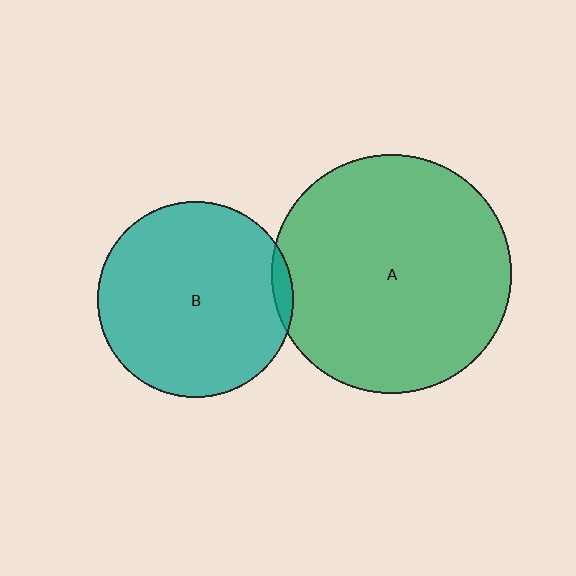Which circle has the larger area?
Circle A (green).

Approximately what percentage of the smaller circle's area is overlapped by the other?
Approximately 5%.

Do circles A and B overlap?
Yes.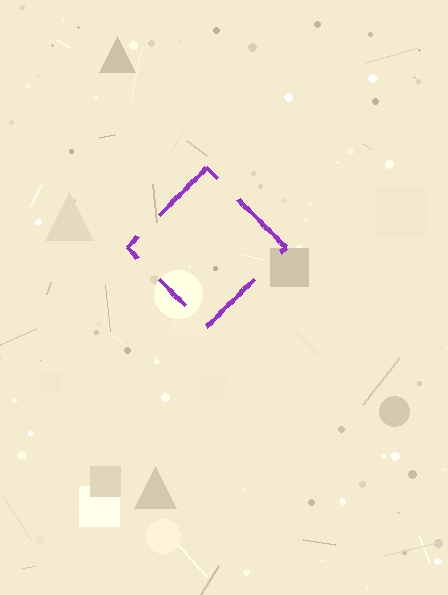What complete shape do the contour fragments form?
The contour fragments form a diamond.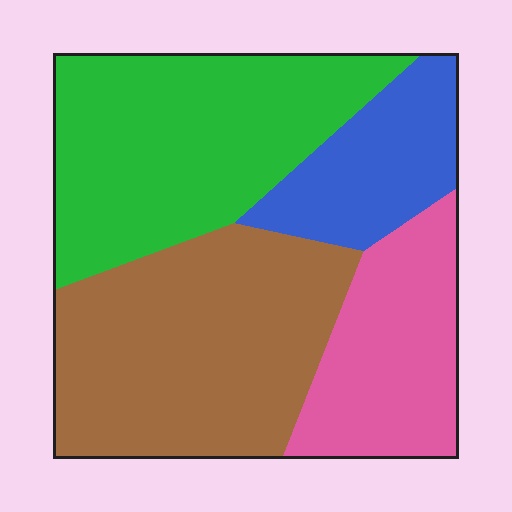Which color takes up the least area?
Blue, at roughly 15%.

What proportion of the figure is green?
Green takes up between a quarter and a half of the figure.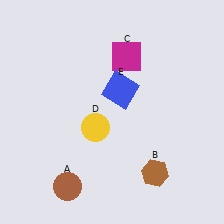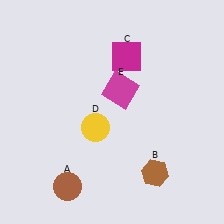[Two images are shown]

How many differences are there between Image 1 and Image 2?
There is 1 difference between the two images.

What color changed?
The square (E) changed from blue in Image 1 to magenta in Image 2.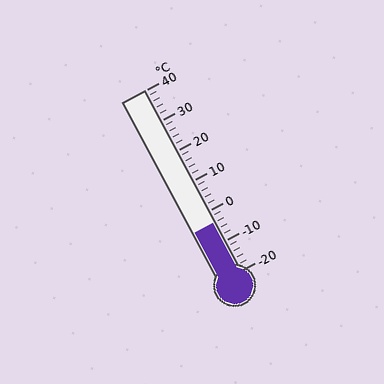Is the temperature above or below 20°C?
The temperature is below 20°C.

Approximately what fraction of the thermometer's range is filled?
The thermometer is filled to approximately 25% of its range.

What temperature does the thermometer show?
The thermometer shows approximately -4°C.